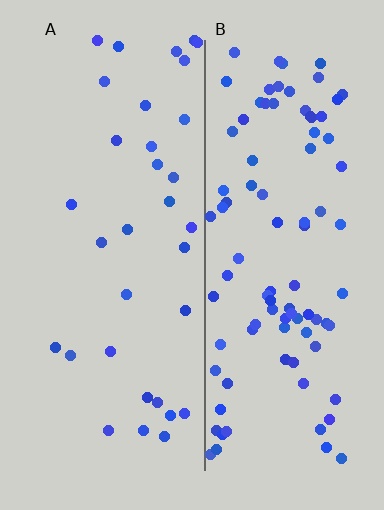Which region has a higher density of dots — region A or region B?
B (the right).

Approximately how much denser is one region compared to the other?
Approximately 2.9× — region B over region A.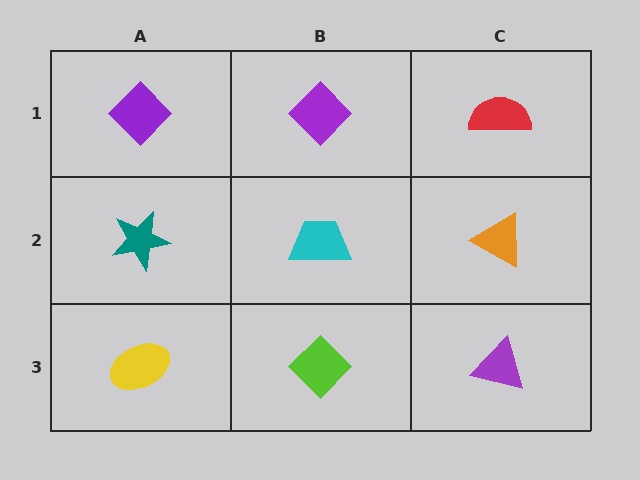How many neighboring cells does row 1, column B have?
3.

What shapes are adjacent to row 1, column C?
An orange triangle (row 2, column C), a purple diamond (row 1, column B).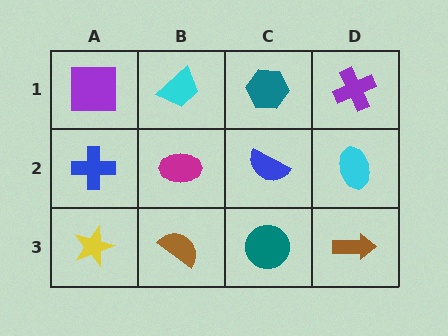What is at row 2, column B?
A magenta ellipse.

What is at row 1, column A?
A purple square.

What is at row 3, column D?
A brown arrow.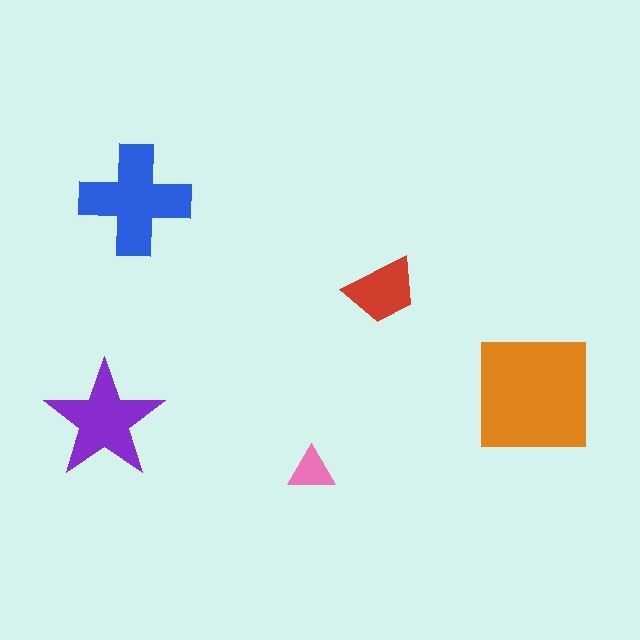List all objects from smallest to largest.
The pink triangle, the red trapezoid, the purple star, the blue cross, the orange square.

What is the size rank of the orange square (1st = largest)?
1st.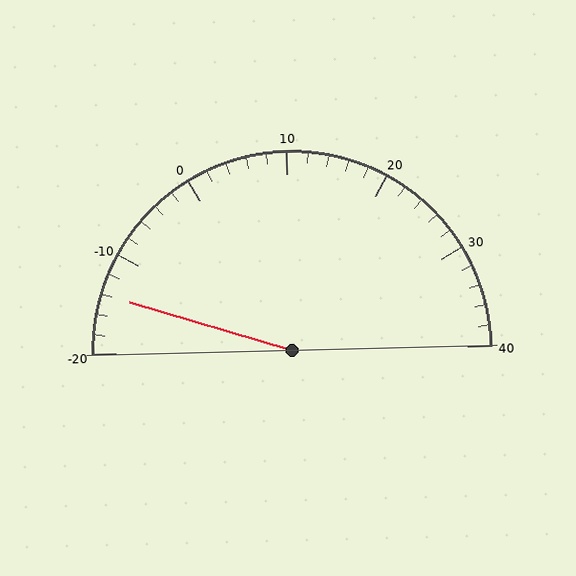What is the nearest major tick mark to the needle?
The nearest major tick mark is -10.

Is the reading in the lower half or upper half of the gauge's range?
The reading is in the lower half of the range (-20 to 40).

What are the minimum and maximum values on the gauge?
The gauge ranges from -20 to 40.